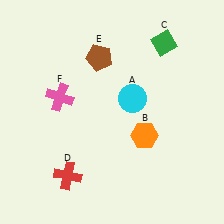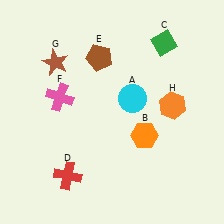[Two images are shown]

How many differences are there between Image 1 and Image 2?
There are 2 differences between the two images.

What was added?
A brown star (G), an orange hexagon (H) were added in Image 2.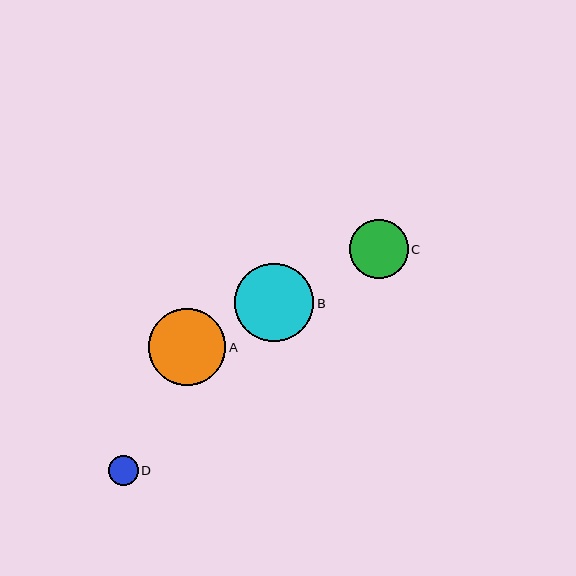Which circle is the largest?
Circle B is the largest with a size of approximately 79 pixels.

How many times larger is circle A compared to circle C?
Circle A is approximately 1.3 times the size of circle C.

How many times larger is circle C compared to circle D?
Circle C is approximately 2.0 times the size of circle D.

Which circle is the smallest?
Circle D is the smallest with a size of approximately 30 pixels.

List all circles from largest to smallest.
From largest to smallest: B, A, C, D.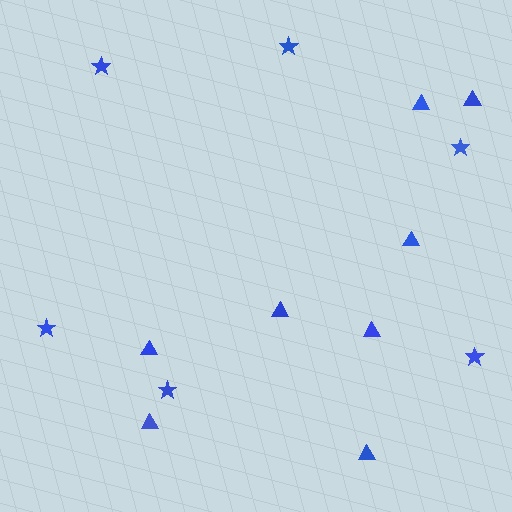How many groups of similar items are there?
There are 2 groups: one group of stars (6) and one group of triangles (8).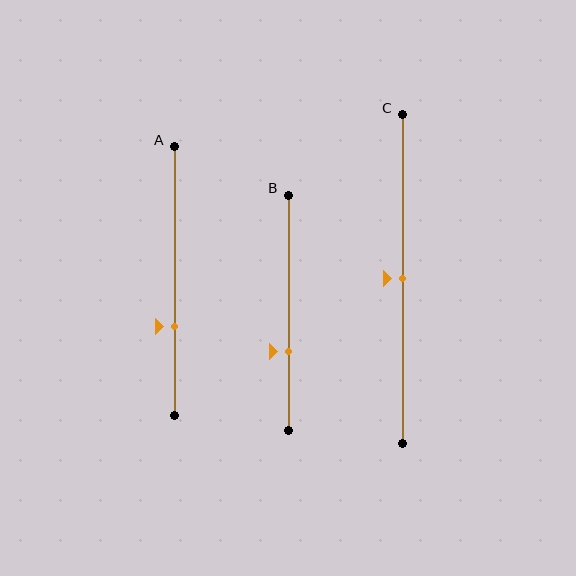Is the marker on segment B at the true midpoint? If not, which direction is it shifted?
No, the marker on segment B is shifted downward by about 16% of the segment length.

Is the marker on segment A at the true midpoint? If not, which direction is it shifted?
No, the marker on segment A is shifted downward by about 17% of the segment length.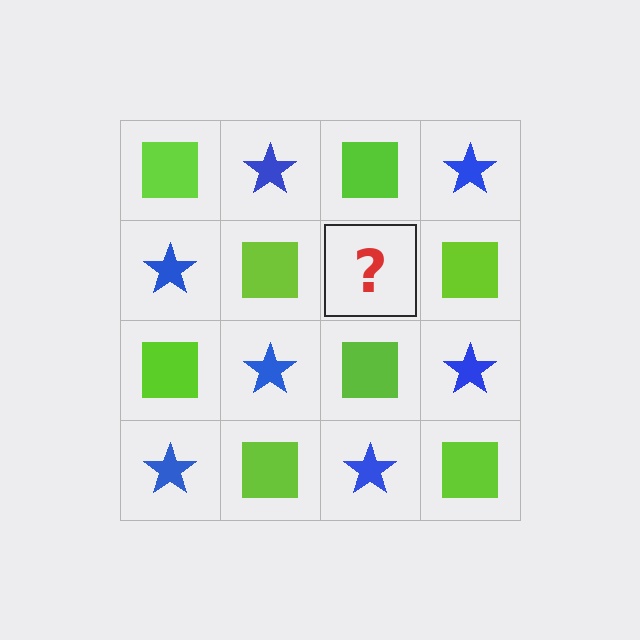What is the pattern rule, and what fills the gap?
The rule is that it alternates lime square and blue star in a checkerboard pattern. The gap should be filled with a blue star.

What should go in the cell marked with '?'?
The missing cell should contain a blue star.